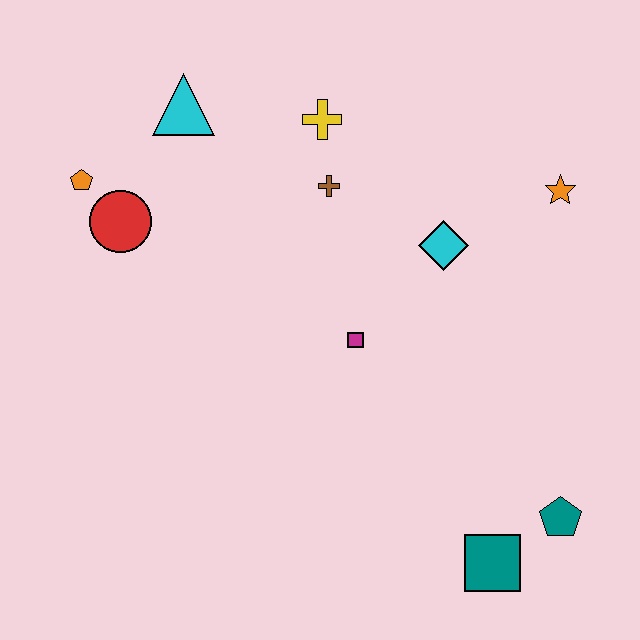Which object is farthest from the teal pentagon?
The orange pentagon is farthest from the teal pentagon.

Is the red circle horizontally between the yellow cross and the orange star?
No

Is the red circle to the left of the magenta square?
Yes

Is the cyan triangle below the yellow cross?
No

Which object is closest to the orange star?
The cyan diamond is closest to the orange star.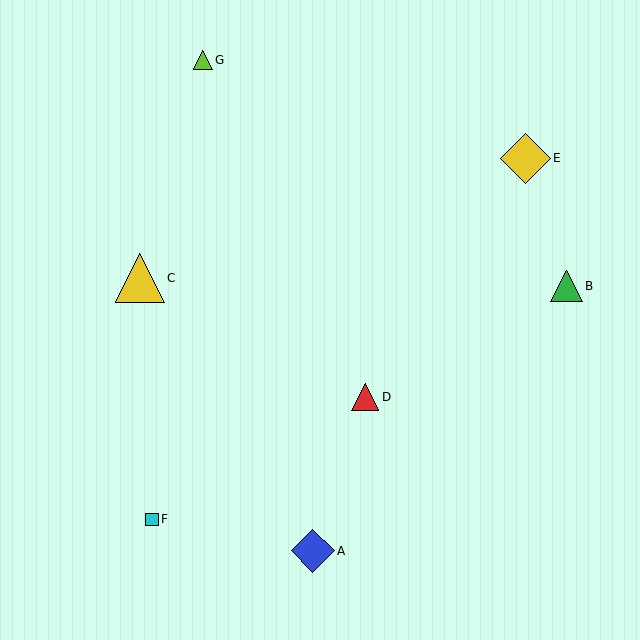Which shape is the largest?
The yellow diamond (labeled E) is the largest.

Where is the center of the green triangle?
The center of the green triangle is at (566, 286).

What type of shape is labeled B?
Shape B is a green triangle.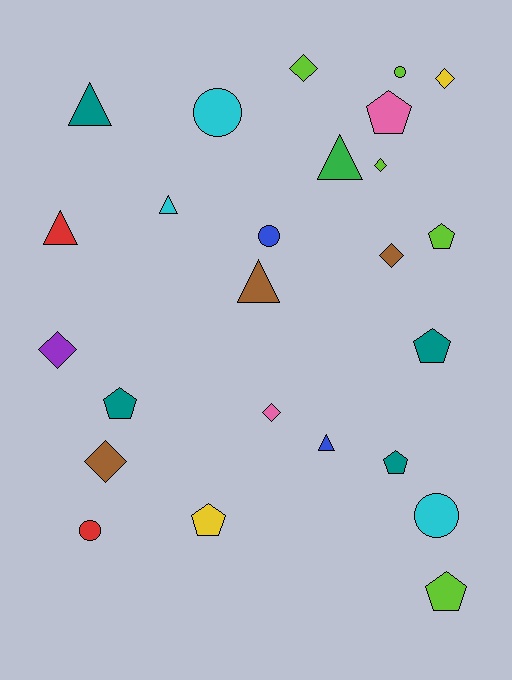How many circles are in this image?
There are 5 circles.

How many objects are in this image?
There are 25 objects.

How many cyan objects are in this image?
There are 3 cyan objects.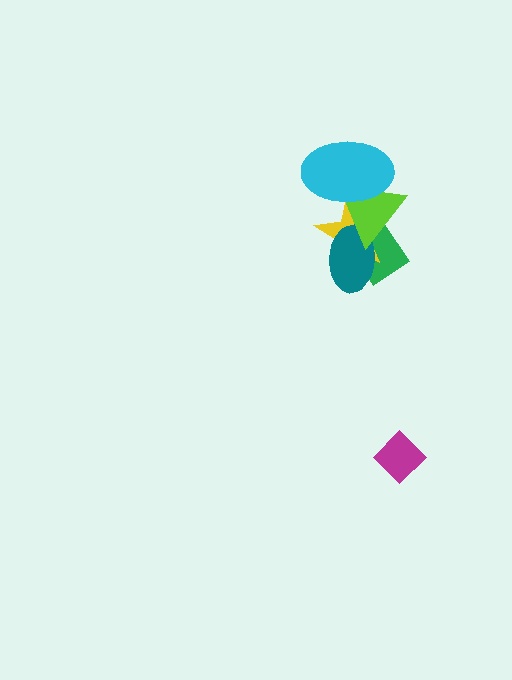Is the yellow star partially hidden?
Yes, it is partially covered by another shape.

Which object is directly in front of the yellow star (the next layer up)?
The teal ellipse is directly in front of the yellow star.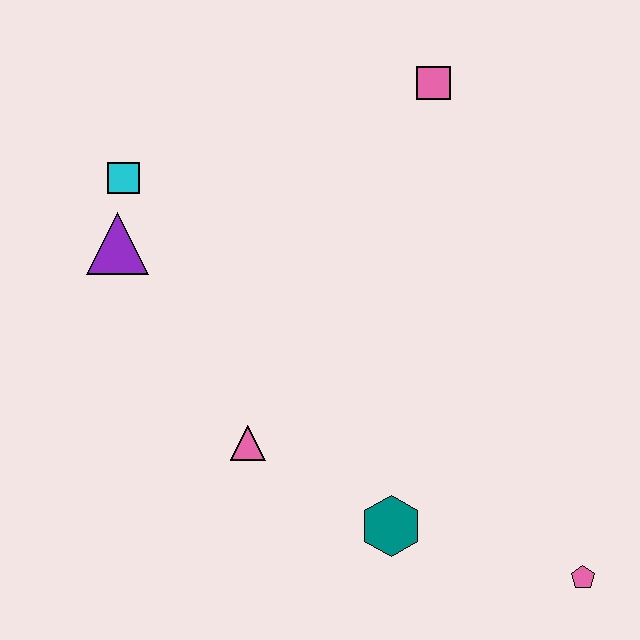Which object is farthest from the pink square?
The pink pentagon is farthest from the pink square.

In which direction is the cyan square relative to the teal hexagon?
The cyan square is above the teal hexagon.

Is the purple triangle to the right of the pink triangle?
No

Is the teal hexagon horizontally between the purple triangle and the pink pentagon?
Yes